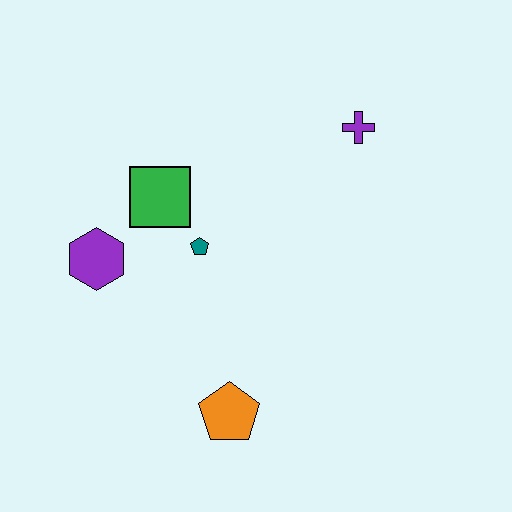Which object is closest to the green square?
The teal pentagon is closest to the green square.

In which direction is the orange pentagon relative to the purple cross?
The orange pentagon is below the purple cross.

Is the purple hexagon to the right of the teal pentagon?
No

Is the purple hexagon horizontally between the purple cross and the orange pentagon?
No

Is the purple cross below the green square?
No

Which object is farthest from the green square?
The orange pentagon is farthest from the green square.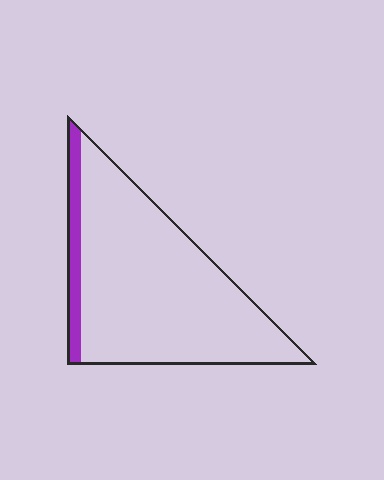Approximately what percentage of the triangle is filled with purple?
Approximately 10%.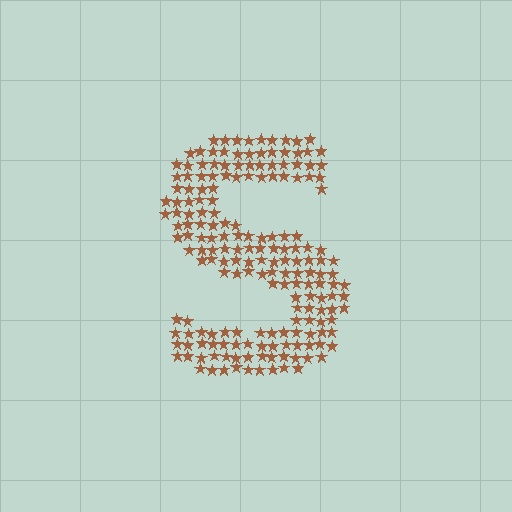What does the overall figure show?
The overall figure shows the letter S.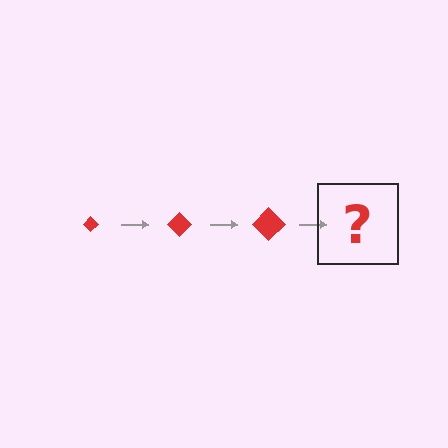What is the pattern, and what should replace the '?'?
The pattern is that the diamond gets progressively larger each step. The '?' should be a red diamond, larger than the previous one.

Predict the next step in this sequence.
The next step is a red diamond, larger than the previous one.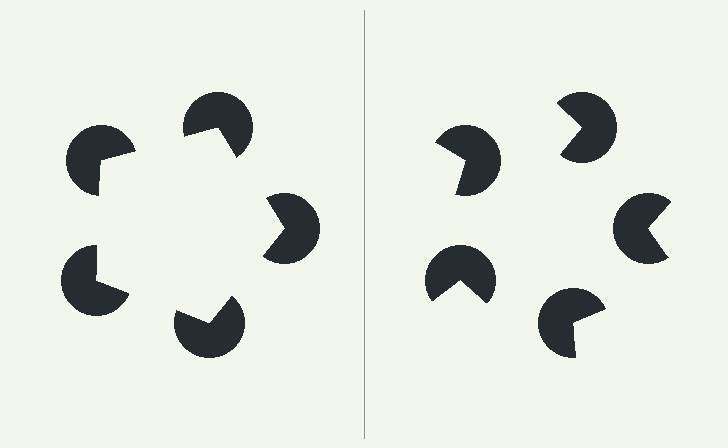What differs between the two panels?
The pac-man discs are positioned identically on both sides; only the wedge orientations differ. On the left they align to a pentagon; on the right they are misaligned.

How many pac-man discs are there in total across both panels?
10 — 5 on each side.